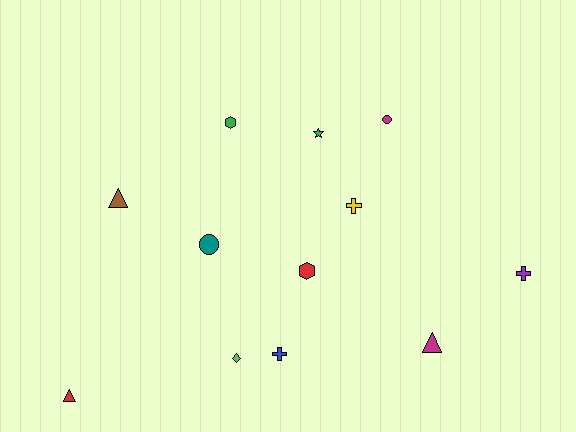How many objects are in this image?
There are 12 objects.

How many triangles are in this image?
There are 3 triangles.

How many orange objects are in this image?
There are no orange objects.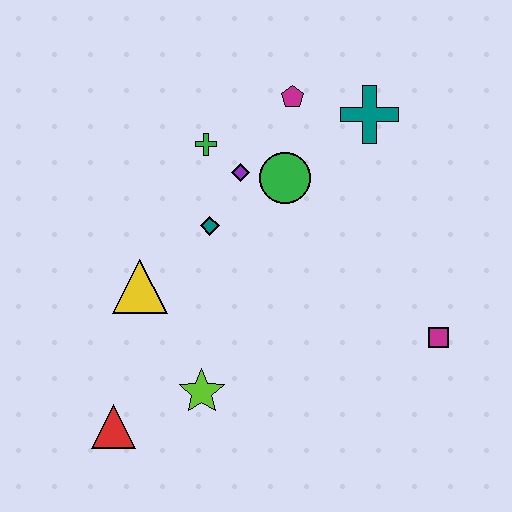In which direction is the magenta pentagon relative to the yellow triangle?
The magenta pentagon is above the yellow triangle.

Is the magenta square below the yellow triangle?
Yes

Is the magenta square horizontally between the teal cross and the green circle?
No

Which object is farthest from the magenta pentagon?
The red triangle is farthest from the magenta pentagon.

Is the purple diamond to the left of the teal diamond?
No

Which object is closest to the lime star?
The red triangle is closest to the lime star.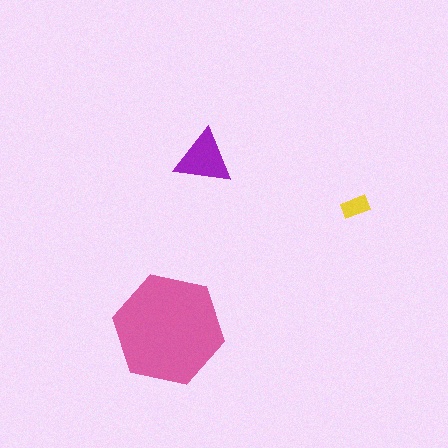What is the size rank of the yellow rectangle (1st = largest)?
3rd.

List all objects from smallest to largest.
The yellow rectangle, the purple triangle, the pink hexagon.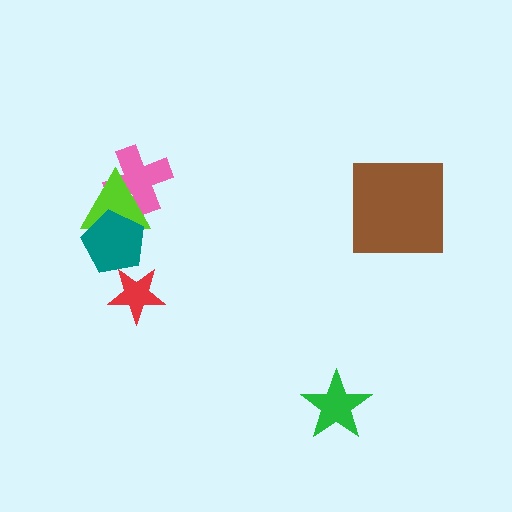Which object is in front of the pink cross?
The lime triangle is in front of the pink cross.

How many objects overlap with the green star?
0 objects overlap with the green star.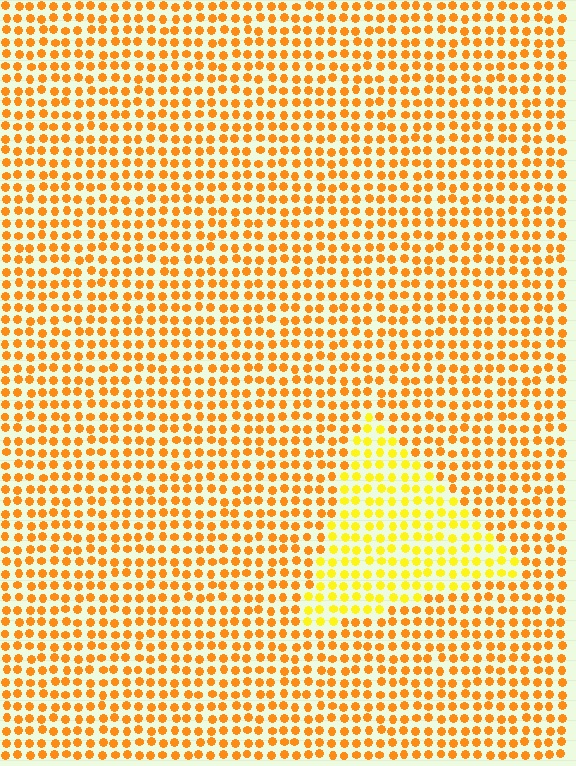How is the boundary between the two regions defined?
The boundary is defined purely by a slight shift in hue (about 27 degrees). Spacing, size, and orientation are identical on both sides.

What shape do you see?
I see a triangle.